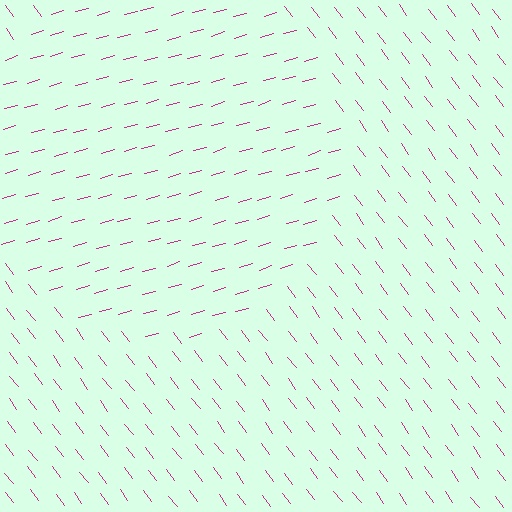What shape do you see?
I see a circle.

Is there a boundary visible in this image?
Yes, there is a texture boundary formed by a change in line orientation.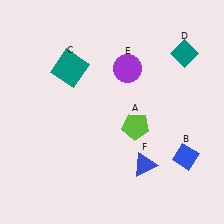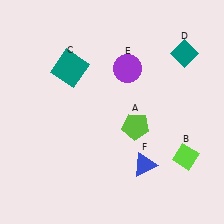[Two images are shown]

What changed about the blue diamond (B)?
In Image 1, B is blue. In Image 2, it changed to lime.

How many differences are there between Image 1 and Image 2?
There is 1 difference between the two images.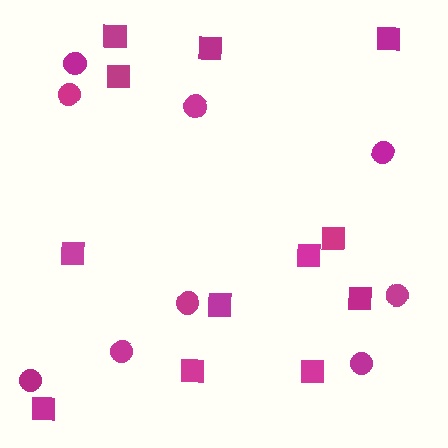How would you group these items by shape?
There are 2 groups: one group of circles (9) and one group of squares (12).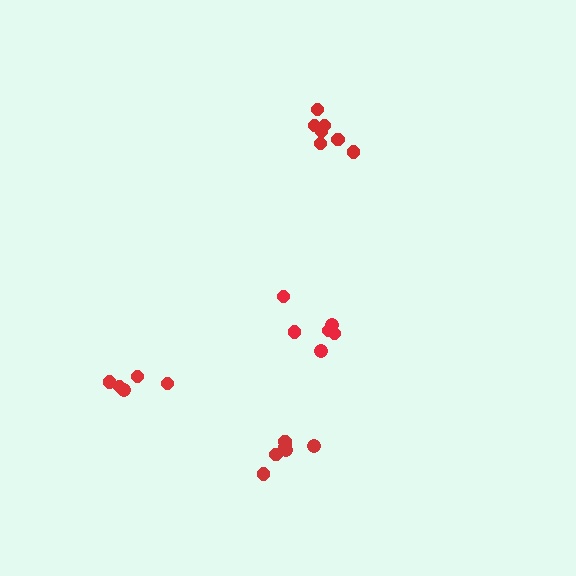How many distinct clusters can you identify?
There are 4 distinct clusters.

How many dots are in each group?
Group 1: 7 dots, Group 2: 5 dots, Group 3: 6 dots, Group 4: 7 dots (25 total).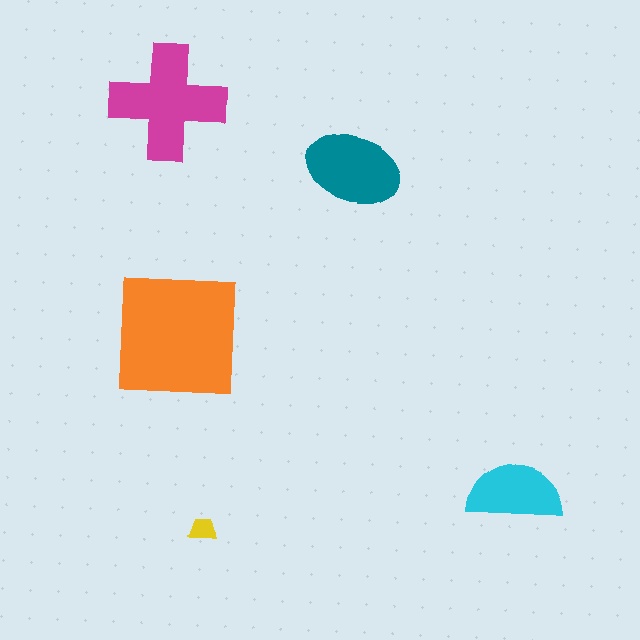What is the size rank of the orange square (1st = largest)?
1st.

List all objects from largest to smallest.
The orange square, the magenta cross, the teal ellipse, the cyan semicircle, the yellow trapezoid.